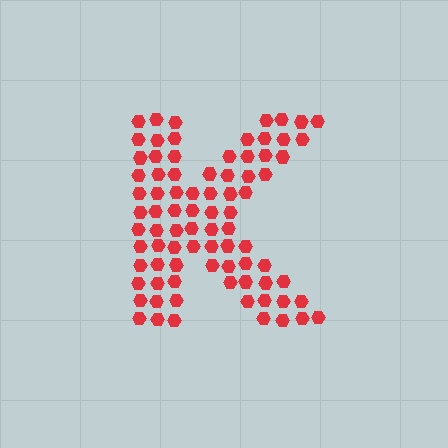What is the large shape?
The large shape is the letter K.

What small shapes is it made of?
It is made of small hexagons.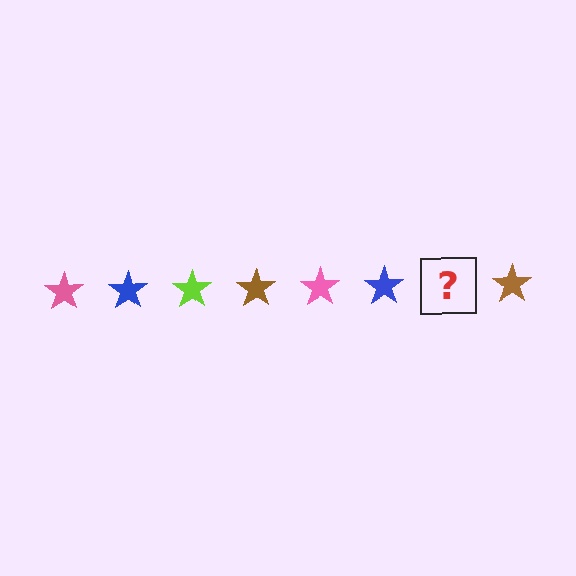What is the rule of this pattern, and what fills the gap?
The rule is that the pattern cycles through pink, blue, lime, brown stars. The gap should be filled with a lime star.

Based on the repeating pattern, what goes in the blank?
The blank should be a lime star.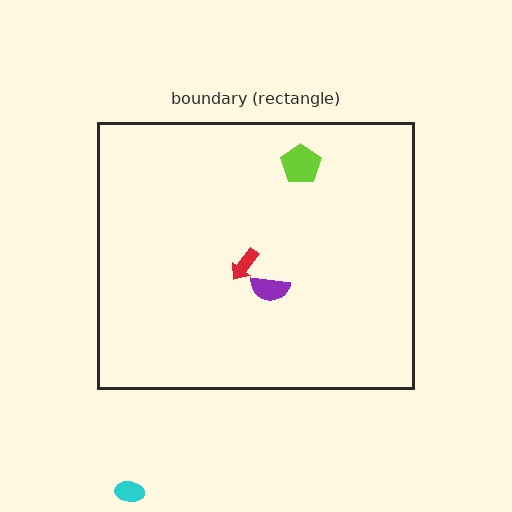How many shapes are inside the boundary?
3 inside, 1 outside.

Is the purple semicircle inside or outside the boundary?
Inside.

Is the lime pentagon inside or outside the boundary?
Inside.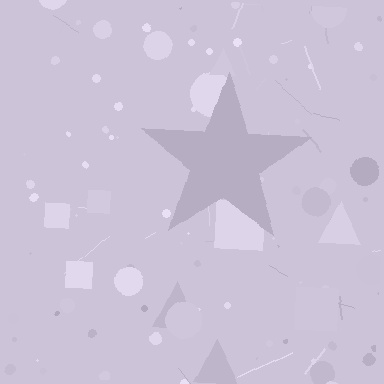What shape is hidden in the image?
A star is hidden in the image.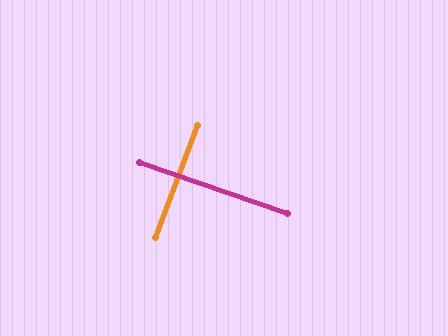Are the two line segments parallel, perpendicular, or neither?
Perpendicular — they meet at approximately 88°.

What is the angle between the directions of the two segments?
Approximately 88 degrees.